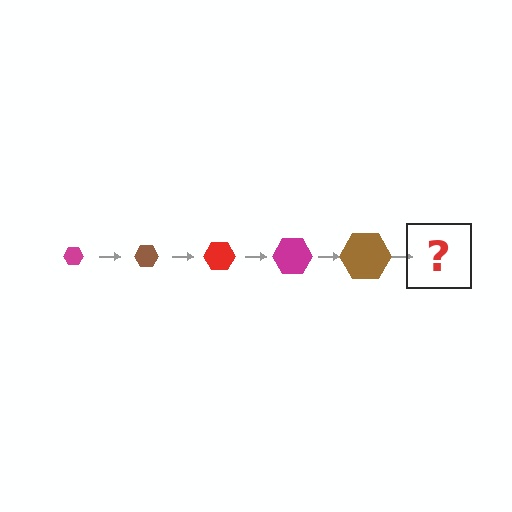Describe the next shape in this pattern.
It should be a red hexagon, larger than the previous one.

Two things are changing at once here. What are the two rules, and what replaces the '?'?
The two rules are that the hexagon grows larger each step and the color cycles through magenta, brown, and red. The '?' should be a red hexagon, larger than the previous one.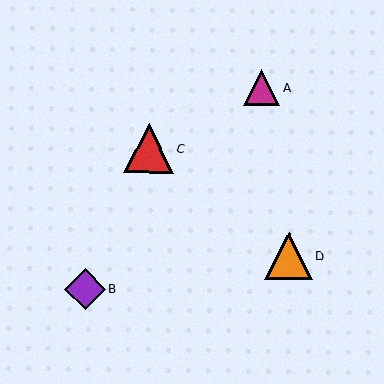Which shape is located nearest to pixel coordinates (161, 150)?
The red triangle (labeled C) at (149, 148) is nearest to that location.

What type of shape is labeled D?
Shape D is an orange triangle.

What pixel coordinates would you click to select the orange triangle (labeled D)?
Click at (289, 256) to select the orange triangle D.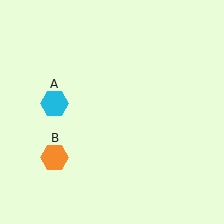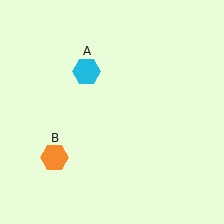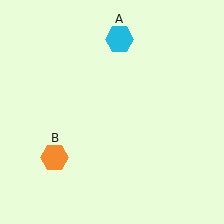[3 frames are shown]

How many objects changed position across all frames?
1 object changed position: cyan hexagon (object A).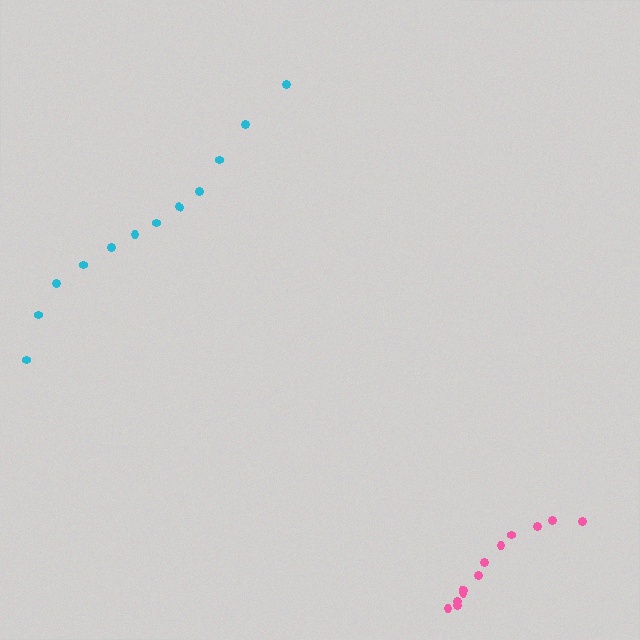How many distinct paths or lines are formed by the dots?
There are 2 distinct paths.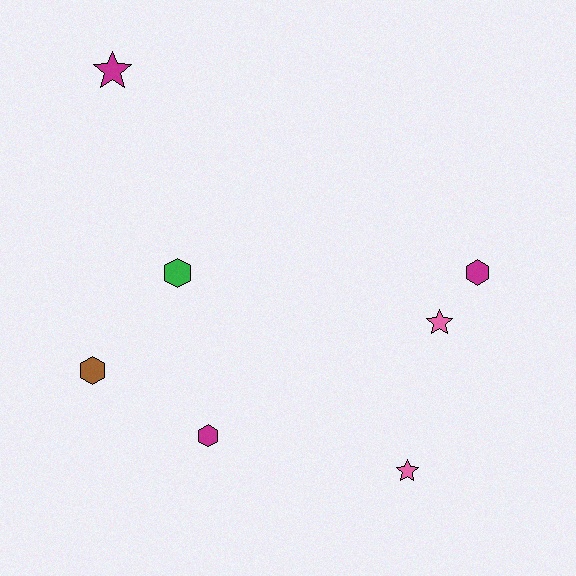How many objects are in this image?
There are 7 objects.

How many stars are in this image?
There are 3 stars.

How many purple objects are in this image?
There are no purple objects.